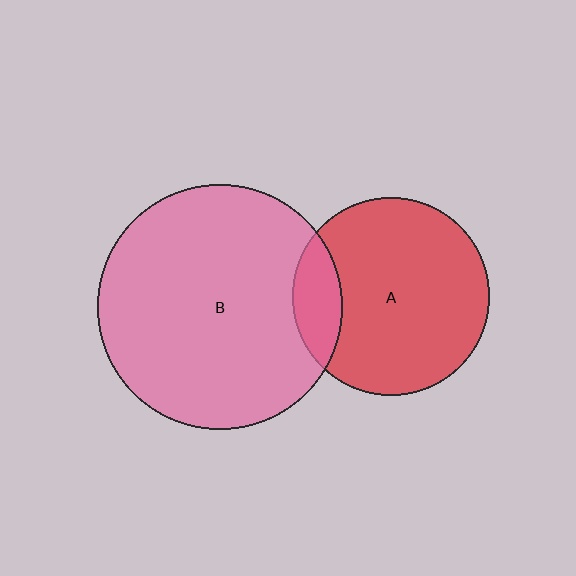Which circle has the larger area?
Circle B (pink).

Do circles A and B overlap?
Yes.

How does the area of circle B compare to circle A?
Approximately 1.5 times.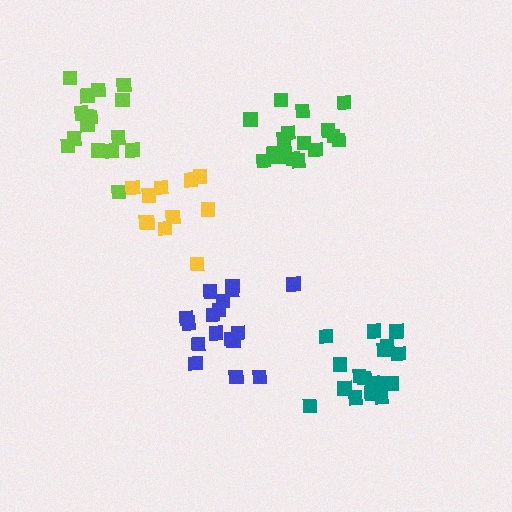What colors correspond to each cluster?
The clusters are colored: blue, yellow, teal, lime, green.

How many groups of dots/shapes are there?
There are 5 groups.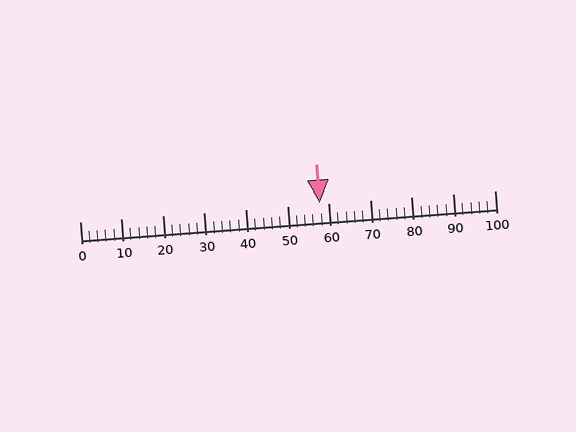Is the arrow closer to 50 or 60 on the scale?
The arrow is closer to 60.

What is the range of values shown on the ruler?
The ruler shows values from 0 to 100.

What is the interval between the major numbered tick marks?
The major tick marks are spaced 10 units apart.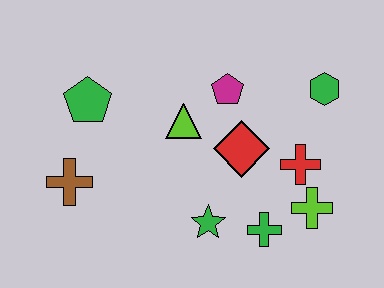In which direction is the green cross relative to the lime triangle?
The green cross is below the lime triangle.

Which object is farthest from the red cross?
The brown cross is farthest from the red cross.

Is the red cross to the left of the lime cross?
Yes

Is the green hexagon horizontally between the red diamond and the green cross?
No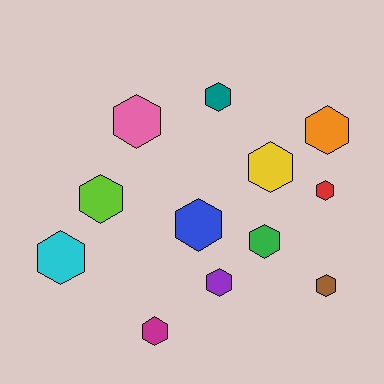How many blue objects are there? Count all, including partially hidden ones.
There is 1 blue object.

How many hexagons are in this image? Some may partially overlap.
There are 12 hexagons.